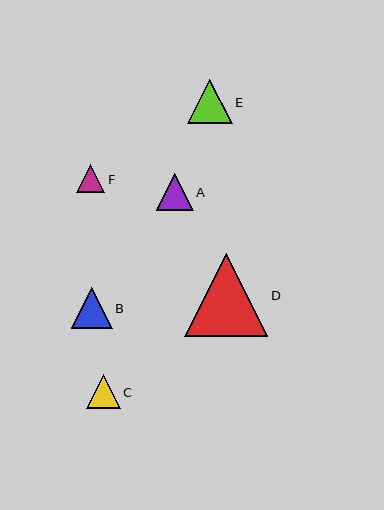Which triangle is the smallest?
Triangle F is the smallest with a size of approximately 28 pixels.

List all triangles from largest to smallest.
From largest to smallest: D, E, B, A, C, F.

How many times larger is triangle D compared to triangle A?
Triangle D is approximately 2.2 times the size of triangle A.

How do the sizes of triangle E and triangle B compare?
Triangle E and triangle B are approximately the same size.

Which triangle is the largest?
Triangle D is the largest with a size of approximately 83 pixels.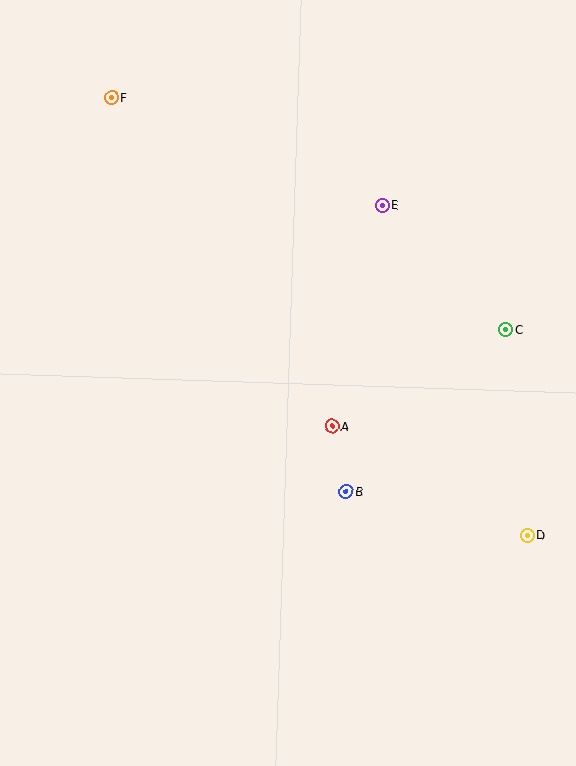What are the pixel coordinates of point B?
Point B is at (346, 492).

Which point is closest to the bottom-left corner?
Point B is closest to the bottom-left corner.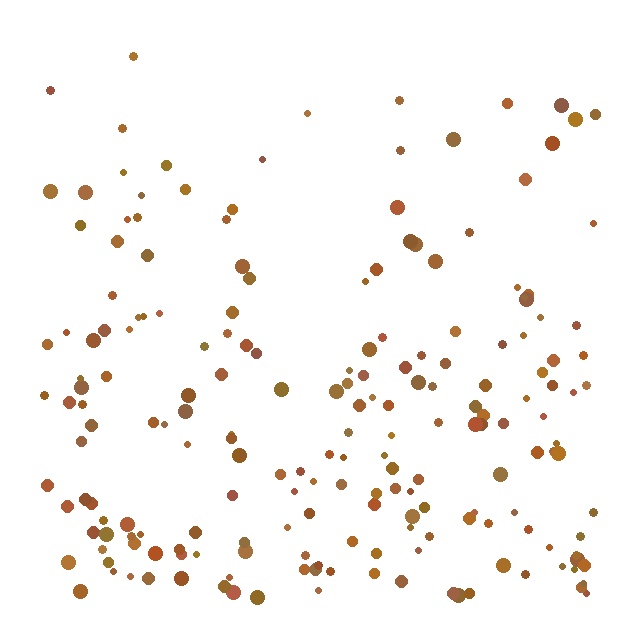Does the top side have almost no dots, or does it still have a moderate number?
Still a moderate number, just noticeably fewer than the bottom.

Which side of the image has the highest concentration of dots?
The bottom.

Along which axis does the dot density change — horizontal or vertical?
Vertical.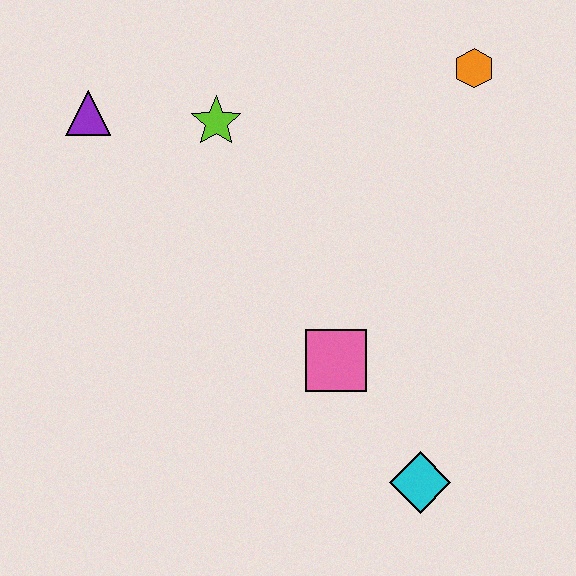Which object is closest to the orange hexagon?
The lime star is closest to the orange hexagon.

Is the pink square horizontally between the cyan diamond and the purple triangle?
Yes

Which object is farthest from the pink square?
The purple triangle is farthest from the pink square.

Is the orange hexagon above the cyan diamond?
Yes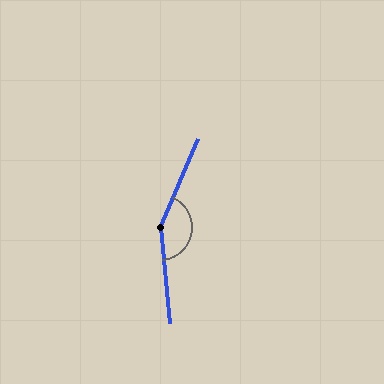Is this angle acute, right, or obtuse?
It is obtuse.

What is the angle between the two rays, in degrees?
Approximately 152 degrees.